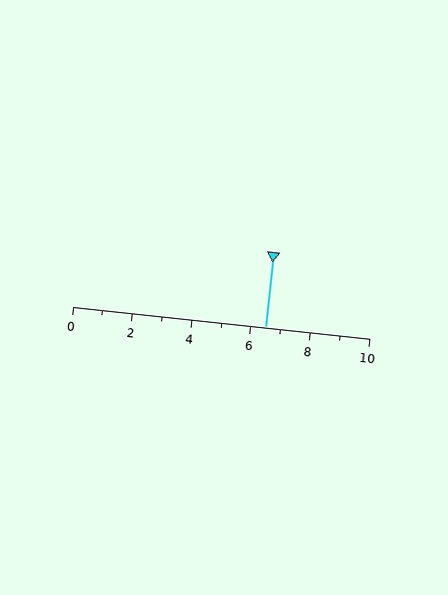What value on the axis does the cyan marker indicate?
The marker indicates approximately 6.5.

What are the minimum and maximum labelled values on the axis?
The axis runs from 0 to 10.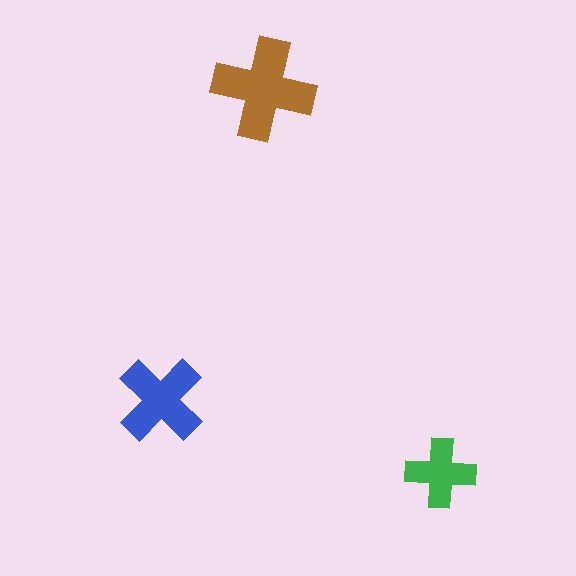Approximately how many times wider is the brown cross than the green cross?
About 1.5 times wider.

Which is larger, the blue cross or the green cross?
The blue one.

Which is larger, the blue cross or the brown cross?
The brown one.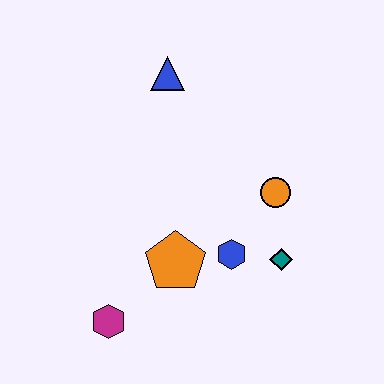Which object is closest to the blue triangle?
The orange circle is closest to the blue triangle.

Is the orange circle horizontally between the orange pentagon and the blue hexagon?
No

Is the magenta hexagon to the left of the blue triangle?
Yes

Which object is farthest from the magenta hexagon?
The blue triangle is farthest from the magenta hexagon.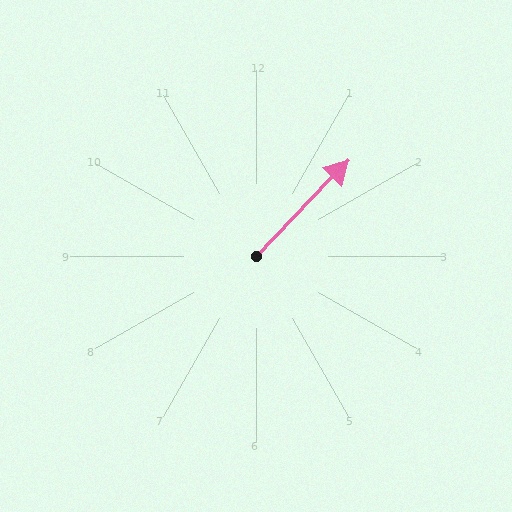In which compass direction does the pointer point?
Northeast.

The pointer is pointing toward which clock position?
Roughly 1 o'clock.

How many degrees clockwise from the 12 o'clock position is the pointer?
Approximately 44 degrees.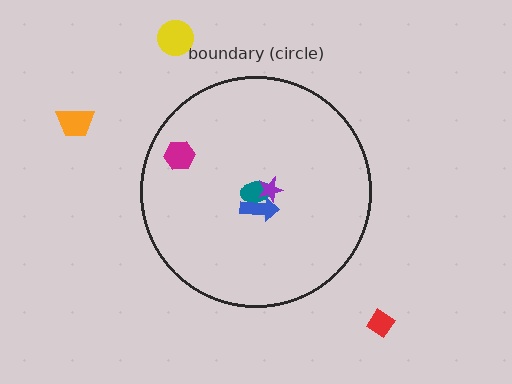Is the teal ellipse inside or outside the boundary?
Inside.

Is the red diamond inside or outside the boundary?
Outside.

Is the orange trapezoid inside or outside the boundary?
Outside.